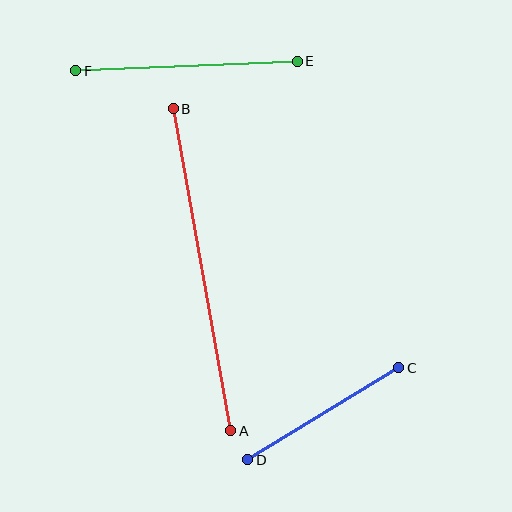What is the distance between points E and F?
The distance is approximately 222 pixels.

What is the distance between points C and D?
The distance is approximately 177 pixels.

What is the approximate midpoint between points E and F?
The midpoint is at approximately (186, 66) pixels.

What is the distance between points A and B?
The distance is approximately 327 pixels.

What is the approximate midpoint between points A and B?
The midpoint is at approximately (202, 270) pixels.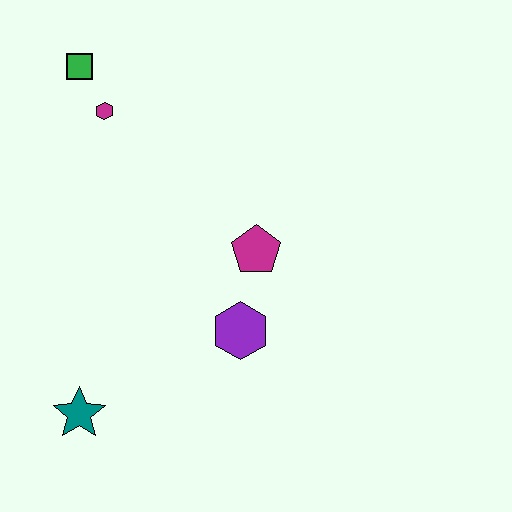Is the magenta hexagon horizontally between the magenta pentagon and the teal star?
Yes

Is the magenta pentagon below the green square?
Yes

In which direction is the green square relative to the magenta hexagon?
The green square is above the magenta hexagon.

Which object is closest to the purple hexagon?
The magenta pentagon is closest to the purple hexagon.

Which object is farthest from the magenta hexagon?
The teal star is farthest from the magenta hexagon.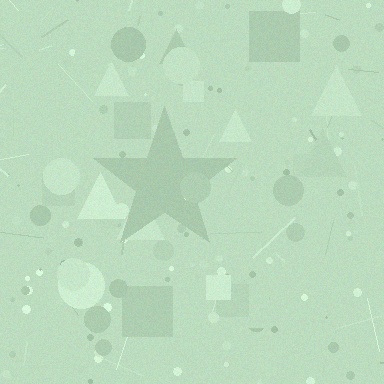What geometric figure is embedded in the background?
A star is embedded in the background.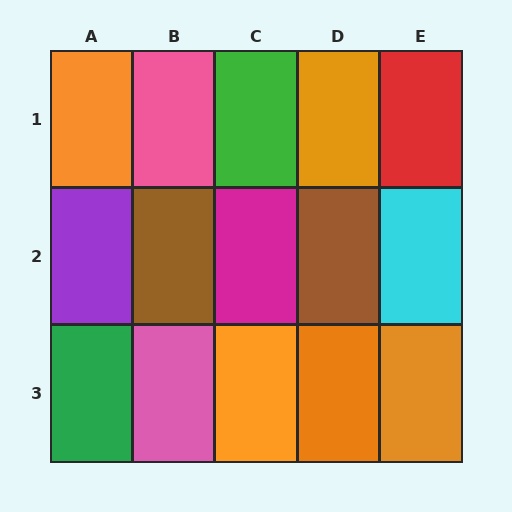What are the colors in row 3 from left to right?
Green, pink, orange, orange, orange.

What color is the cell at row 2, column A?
Purple.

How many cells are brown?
2 cells are brown.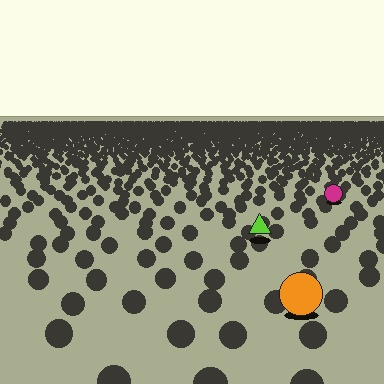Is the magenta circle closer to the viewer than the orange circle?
No. The orange circle is closer — you can tell from the texture gradient: the ground texture is coarser near it.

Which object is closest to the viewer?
The orange circle is closest. The texture marks near it are larger and more spread out.